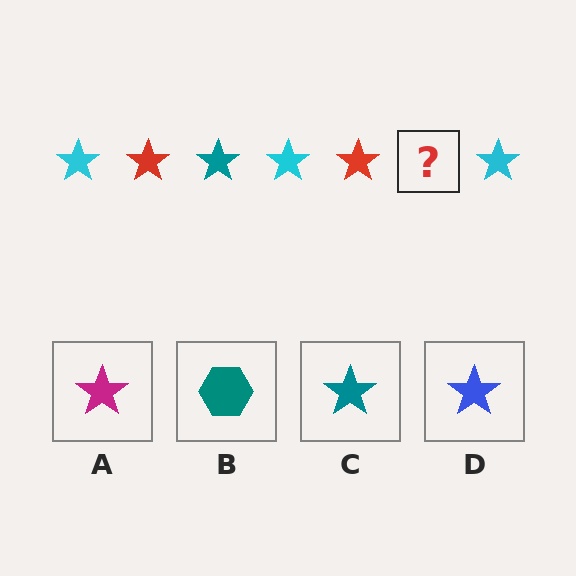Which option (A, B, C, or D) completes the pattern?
C.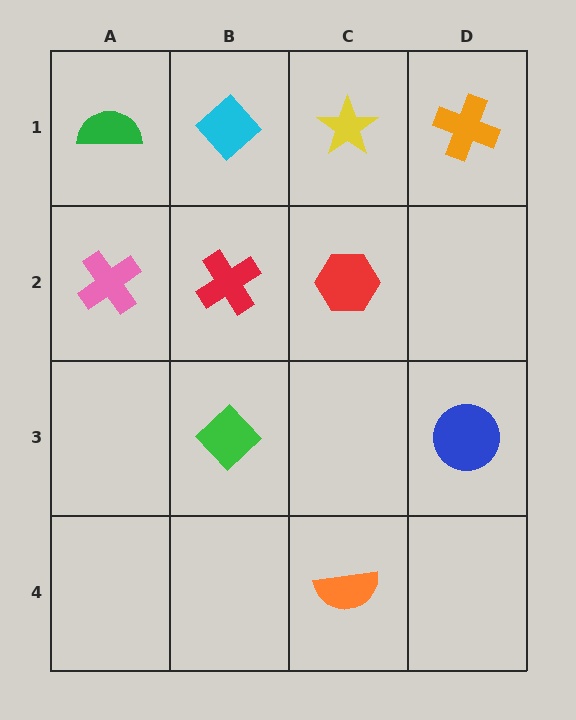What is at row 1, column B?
A cyan diamond.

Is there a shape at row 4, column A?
No, that cell is empty.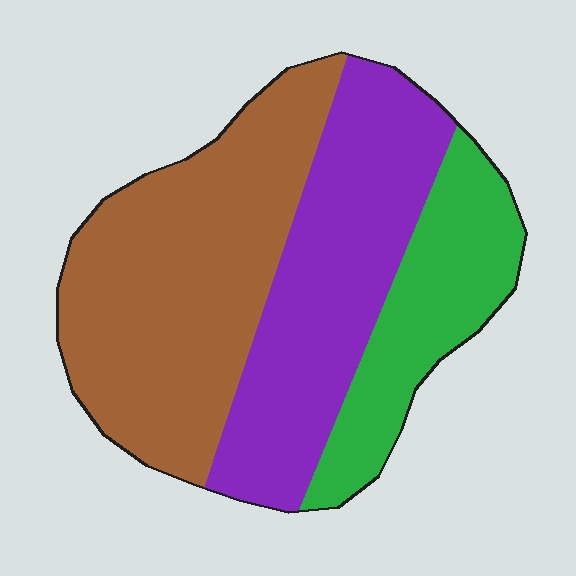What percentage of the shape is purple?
Purple takes up about one third (1/3) of the shape.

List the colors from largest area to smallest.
From largest to smallest: brown, purple, green.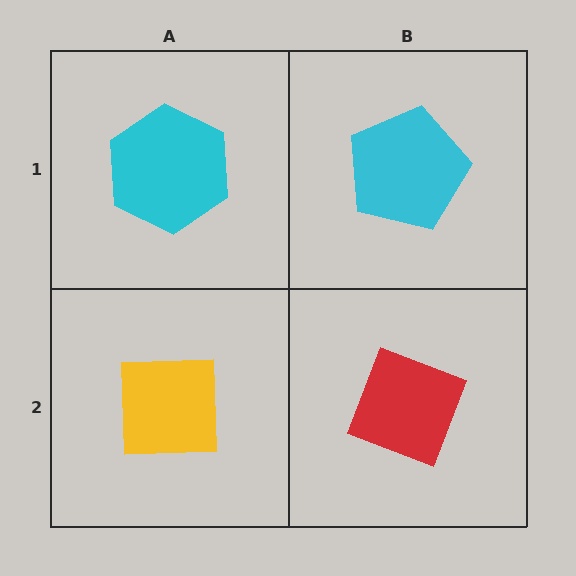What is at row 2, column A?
A yellow square.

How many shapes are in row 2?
2 shapes.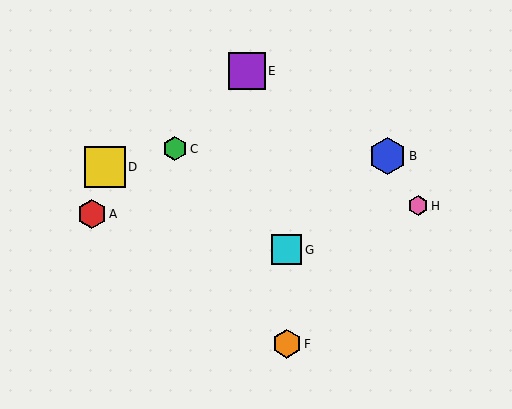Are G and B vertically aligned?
No, G is at x≈287 and B is at x≈388.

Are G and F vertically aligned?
Yes, both are at x≈287.